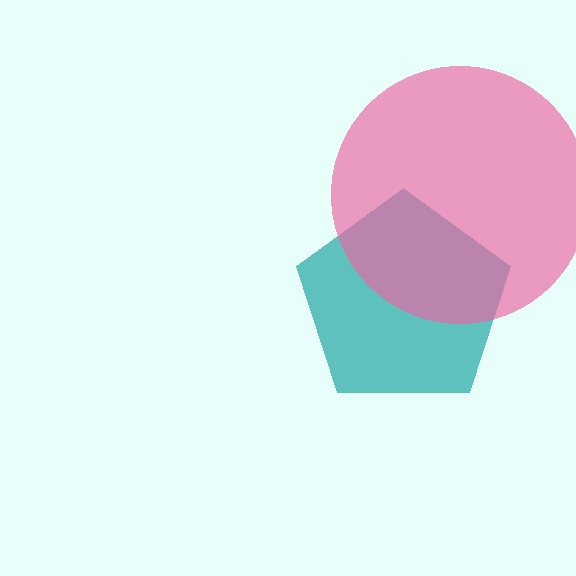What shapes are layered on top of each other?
The layered shapes are: a teal pentagon, a pink circle.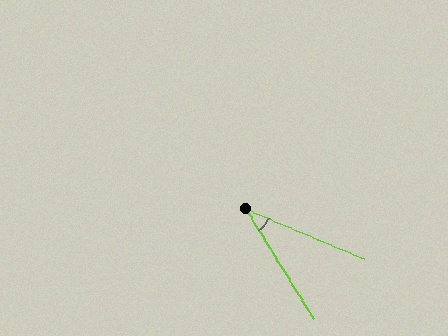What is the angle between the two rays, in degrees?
Approximately 35 degrees.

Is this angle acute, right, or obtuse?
It is acute.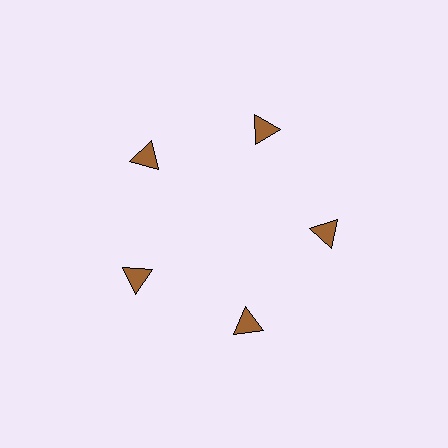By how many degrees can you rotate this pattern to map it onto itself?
The pattern maps onto itself every 72 degrees of rotation.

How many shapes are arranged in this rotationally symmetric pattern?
There are 5 shapes, arranged in 5 groups of 1.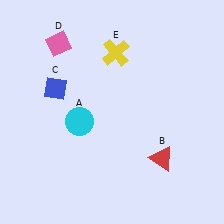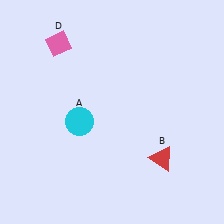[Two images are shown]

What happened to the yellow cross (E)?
The yellow cross (E) was removed in Image 2. It was in the top-right area of Image 1.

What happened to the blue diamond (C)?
The blue diamond (C) was removed in Image 2. It was in the top-left area of Image 1.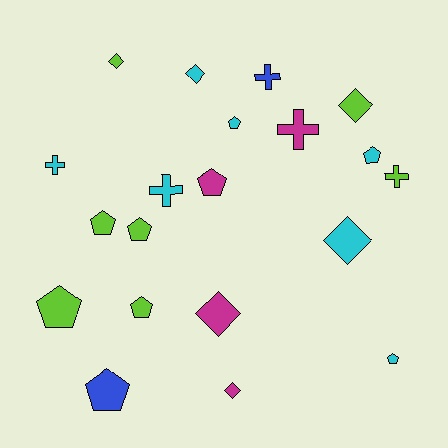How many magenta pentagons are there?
There is 1 magenta pentagon.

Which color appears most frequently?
Cyan, with 7 objects.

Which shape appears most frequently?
Pentagon, with 9 objects.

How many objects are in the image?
There are 20 objects.